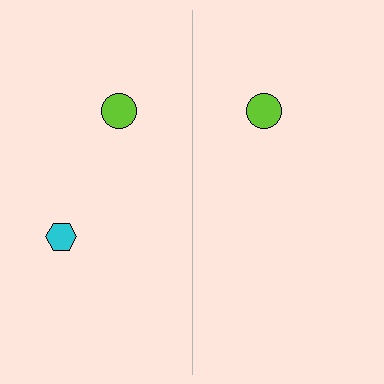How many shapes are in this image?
There are 3 shapes in this image.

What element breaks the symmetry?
A cyan hexagon is missing from the right side.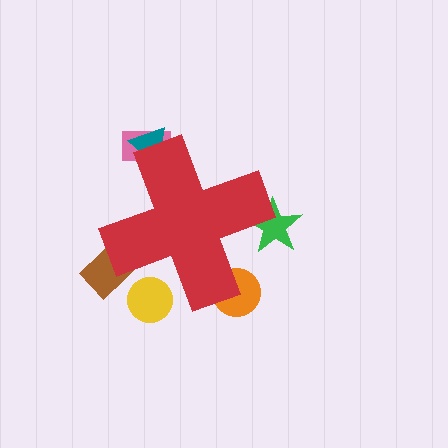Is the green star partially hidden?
Yes, the green star is partially hidden behind the red cross.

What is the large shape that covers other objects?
A red cross.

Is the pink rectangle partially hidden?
Yes, the pink rectangle is partially hidden behind the red cross.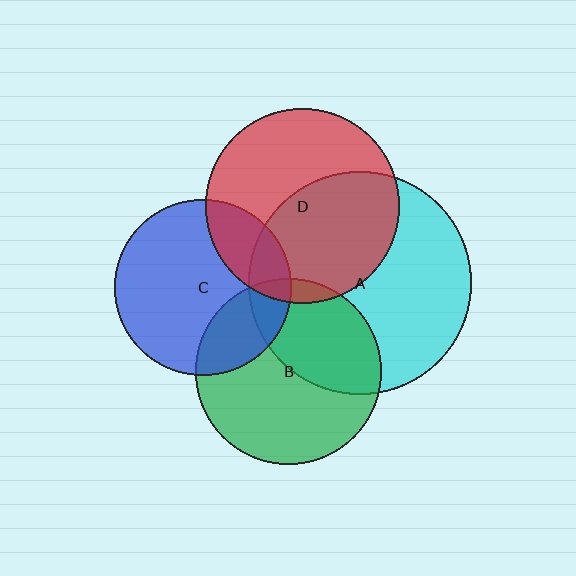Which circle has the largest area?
Circle A (cyan).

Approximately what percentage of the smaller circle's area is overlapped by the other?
Approximately 15%.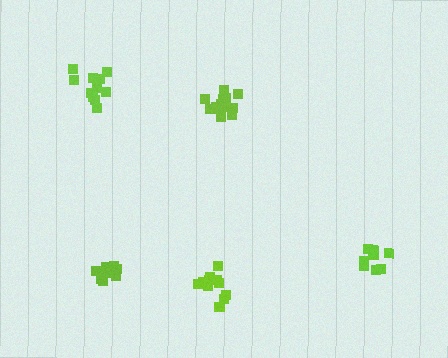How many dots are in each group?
Group 1: 11 dots, Group 2: 11 dots, Group 3: 9 dots, Group 4: 8 dots, Group 5: 13 dots (52 total).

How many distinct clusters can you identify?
There are 5 distinct clusters.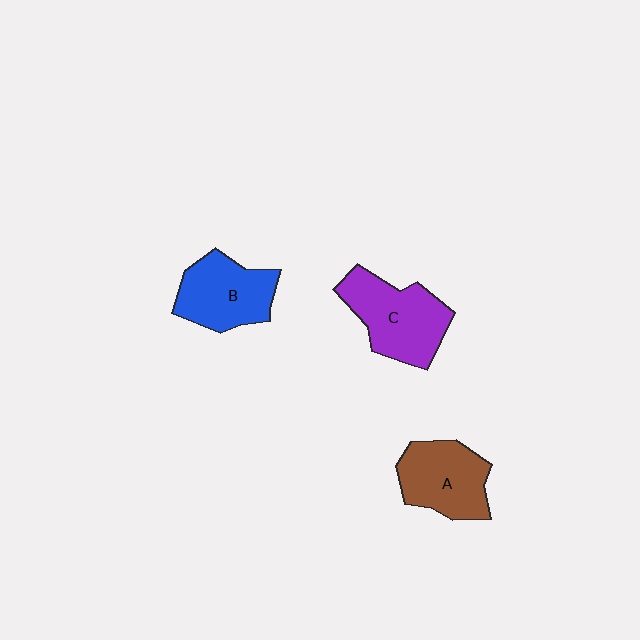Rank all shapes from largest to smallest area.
From largest to smallest: C (purple), A (brown), B (blue).